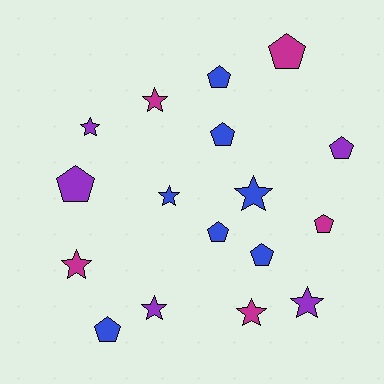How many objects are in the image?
There are 17 objects.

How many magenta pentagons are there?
There are 2 magenta pentagons.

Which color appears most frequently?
Blue, with 7 objects.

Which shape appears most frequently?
Pentagon, with 9 objects.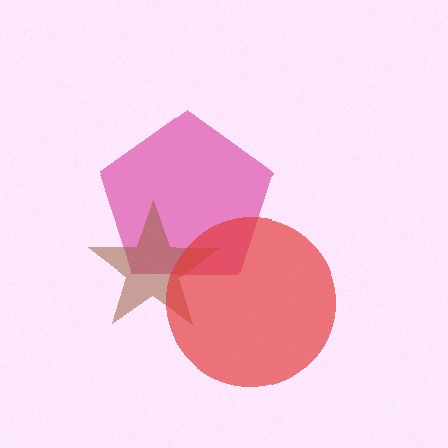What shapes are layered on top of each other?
The layered shapes are: a magenta pentagon, a brown star, a red circle.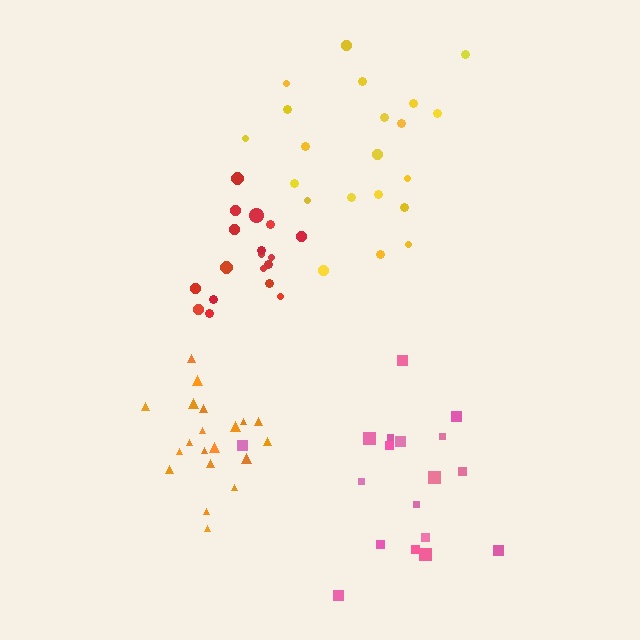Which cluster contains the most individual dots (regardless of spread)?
Yellow (21).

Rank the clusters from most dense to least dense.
red, orange, yellow, pink.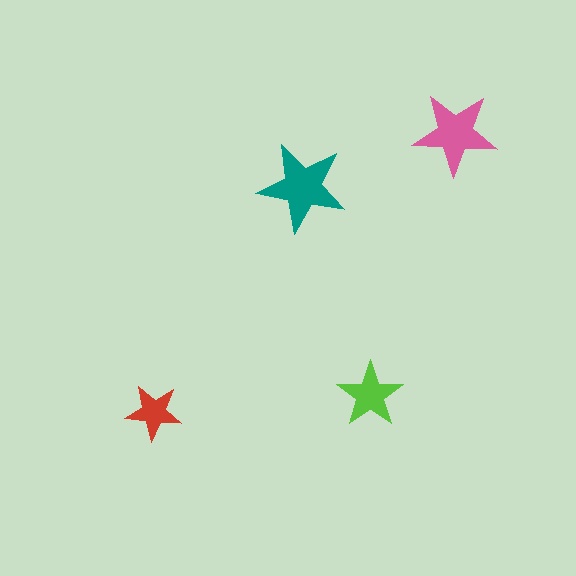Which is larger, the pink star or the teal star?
The teal one.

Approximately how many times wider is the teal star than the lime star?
About 1.5 times wider.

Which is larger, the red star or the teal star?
The teal one.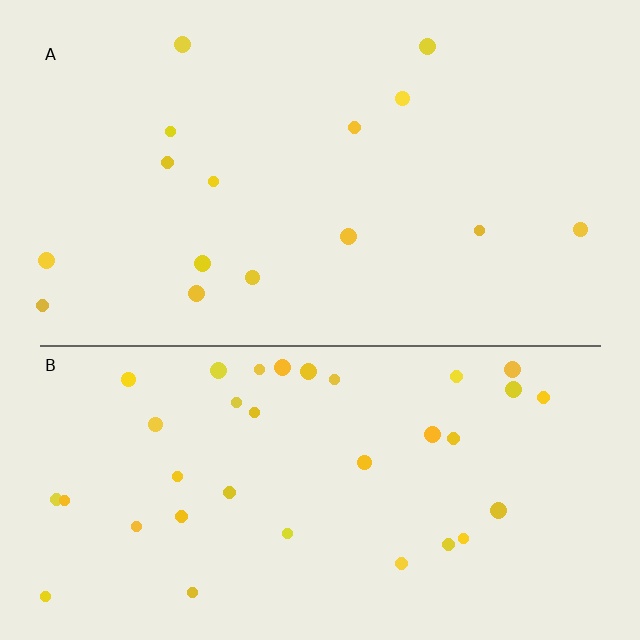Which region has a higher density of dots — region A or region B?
B (the bottom).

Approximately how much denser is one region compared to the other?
Approximately 2.3× — region B over region A.